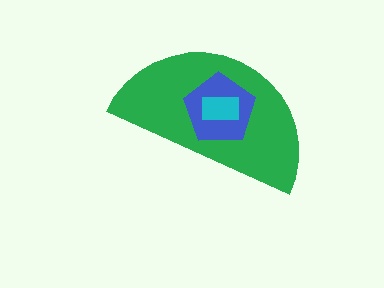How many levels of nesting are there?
3.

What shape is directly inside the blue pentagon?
The cyan rectangle.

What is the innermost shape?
The cyan rectangle.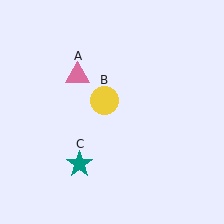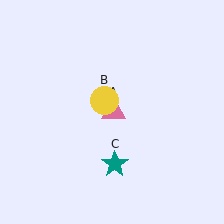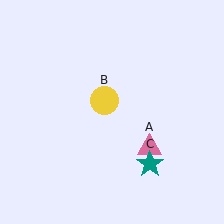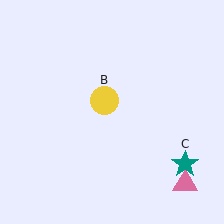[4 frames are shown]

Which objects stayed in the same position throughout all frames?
Yellow circle (object B) remained stationary.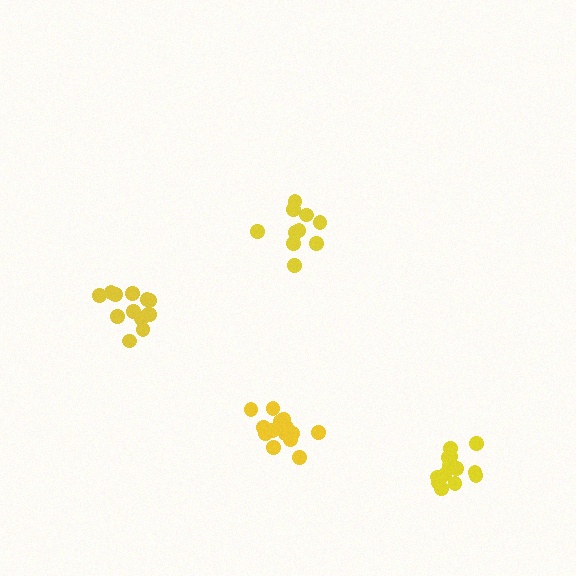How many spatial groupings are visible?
There are 4 spatial groupings.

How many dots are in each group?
Group 1: 13 dots, Group 2: 10 dots, Group 3: 14 dots, Group 4: 15 dots (52 total).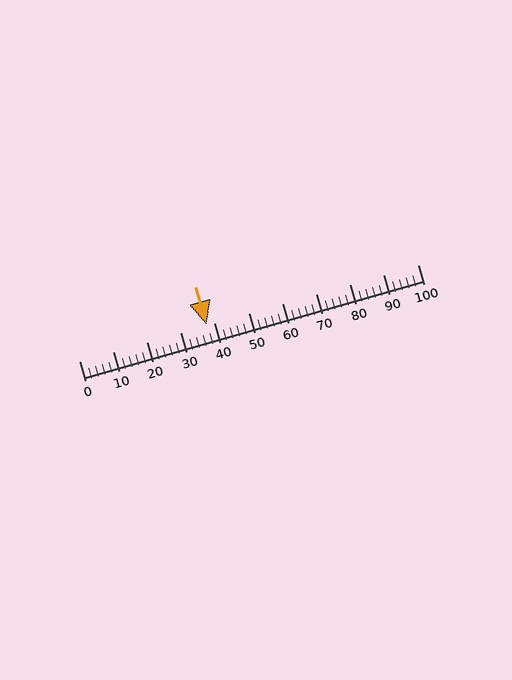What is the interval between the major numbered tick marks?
The major tick marks are spaced 10 units apart.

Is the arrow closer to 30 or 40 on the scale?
The arrow is closer to 40.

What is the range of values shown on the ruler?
The ruler shows values from 0 to 100.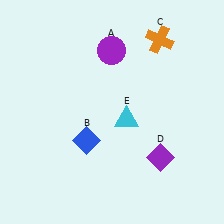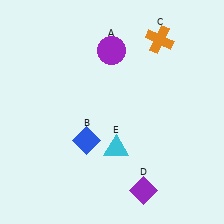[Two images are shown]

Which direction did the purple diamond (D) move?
The purple diamond (D) moved down.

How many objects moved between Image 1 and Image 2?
2 objects moved between the two images.